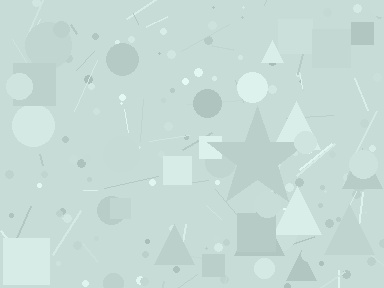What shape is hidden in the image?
A star is hidden in the image.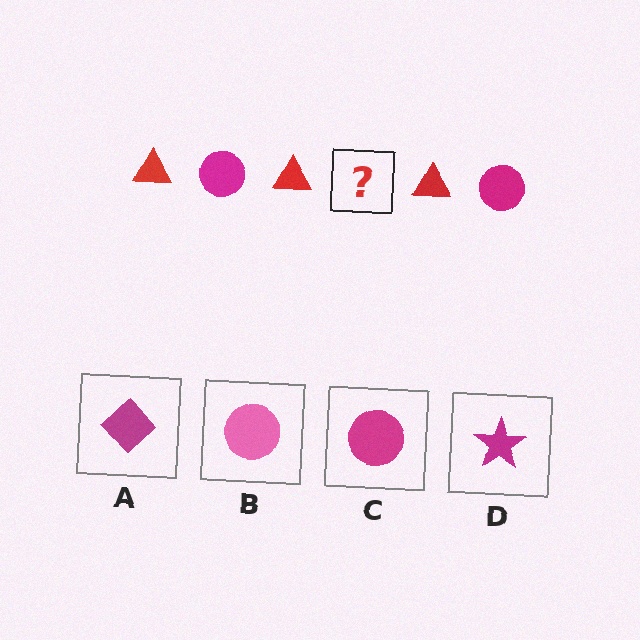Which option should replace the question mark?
Option C.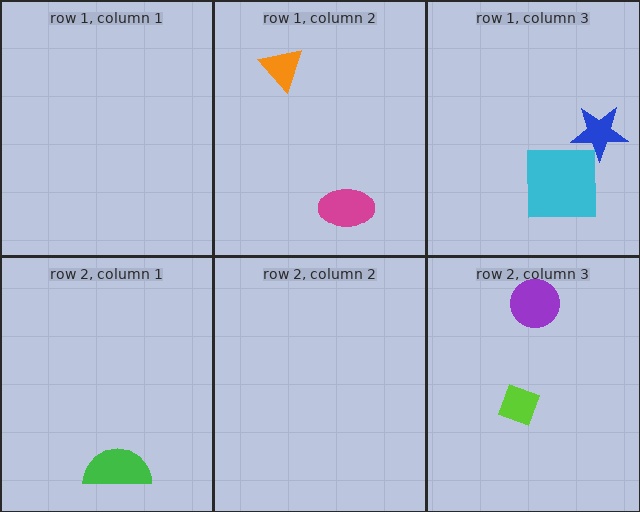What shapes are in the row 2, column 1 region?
The green semicircle.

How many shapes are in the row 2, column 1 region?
1.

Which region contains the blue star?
The row 1, column 3 region.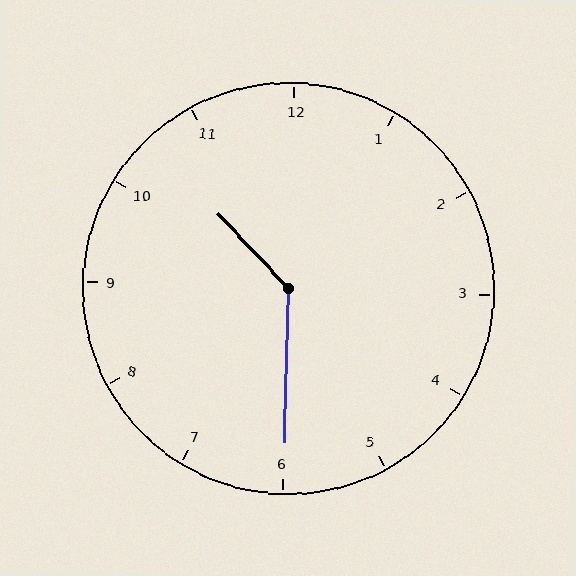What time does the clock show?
10:30.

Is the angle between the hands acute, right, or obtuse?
It is obtuse.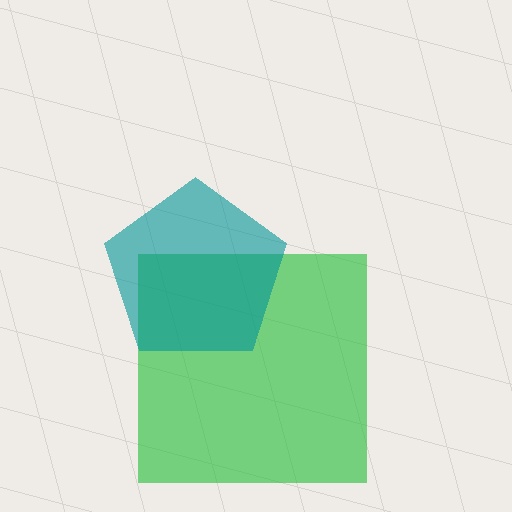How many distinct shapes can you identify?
There are 2 distinct shapes: a green square, a teal pentagon.